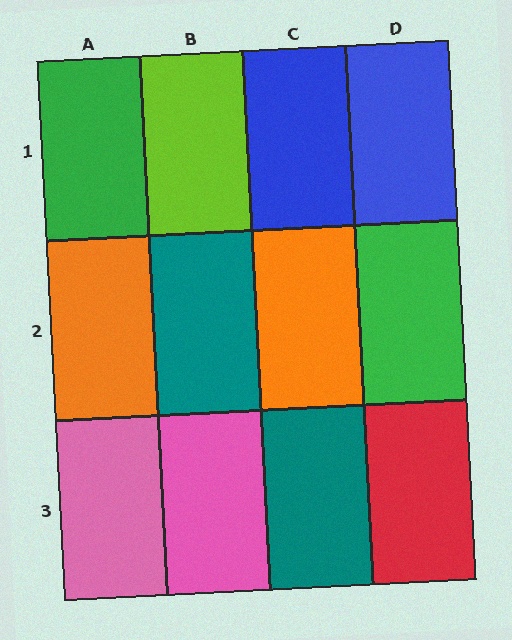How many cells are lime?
1 cell is lime.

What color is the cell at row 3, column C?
Teal.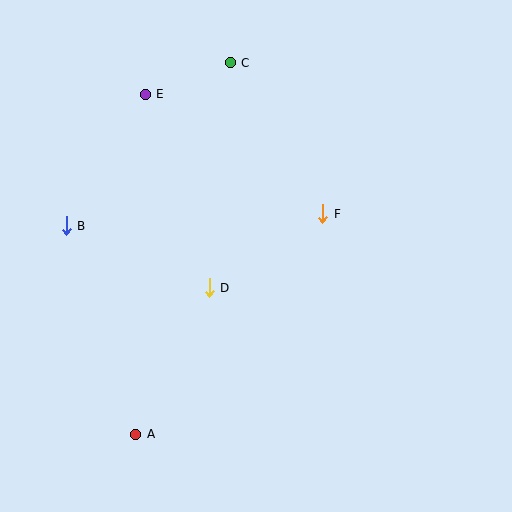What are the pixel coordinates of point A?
Point A is at (136, 434).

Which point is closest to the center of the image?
Point D at (209, 288) is closest to the center.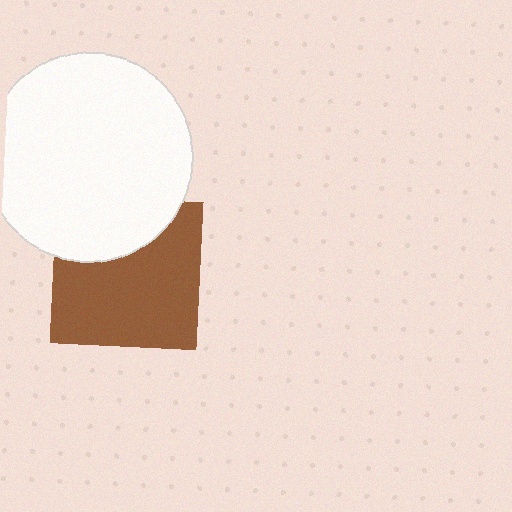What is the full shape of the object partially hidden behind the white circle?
The partially hidden object is a brown square.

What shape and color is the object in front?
The object in front is a white circle.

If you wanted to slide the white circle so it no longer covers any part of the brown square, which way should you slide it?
Slide it up — that is the most direct way to separate the two shapes.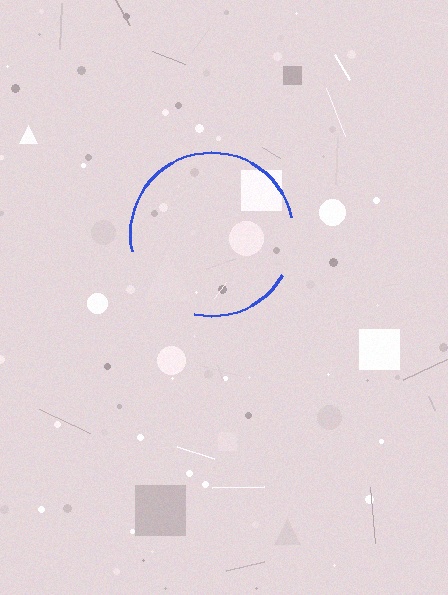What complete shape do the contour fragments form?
The contour fragments form a circle.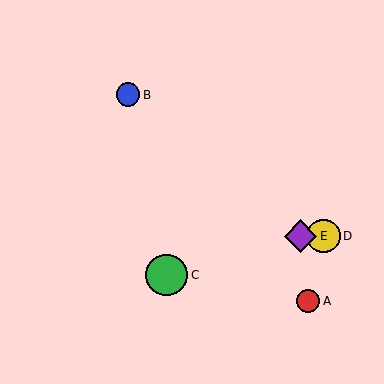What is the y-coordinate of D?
Object D is at y≈236.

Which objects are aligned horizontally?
Objects D, E are aligned horizontally.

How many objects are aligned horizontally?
2 objects (D, E) are aligned horizontally.